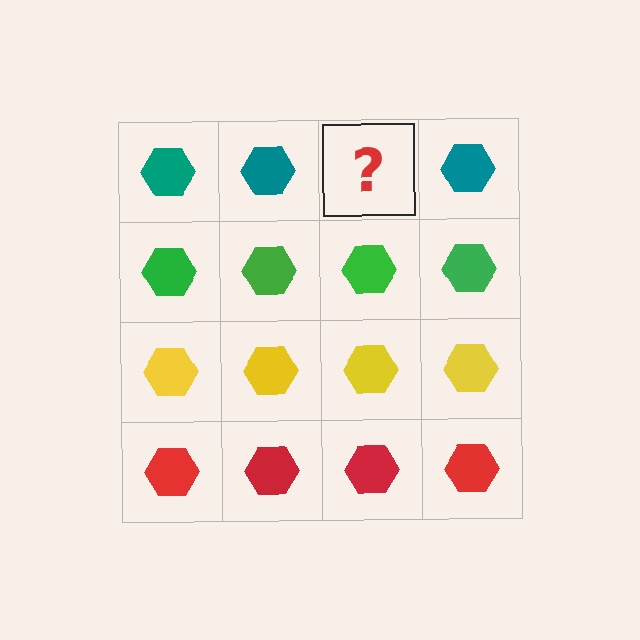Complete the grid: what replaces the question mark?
The question mark should be replaced with a teal hexagon.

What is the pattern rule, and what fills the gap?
The rule is that each row has a consistent color. The gap should be filled with a teal hexagon.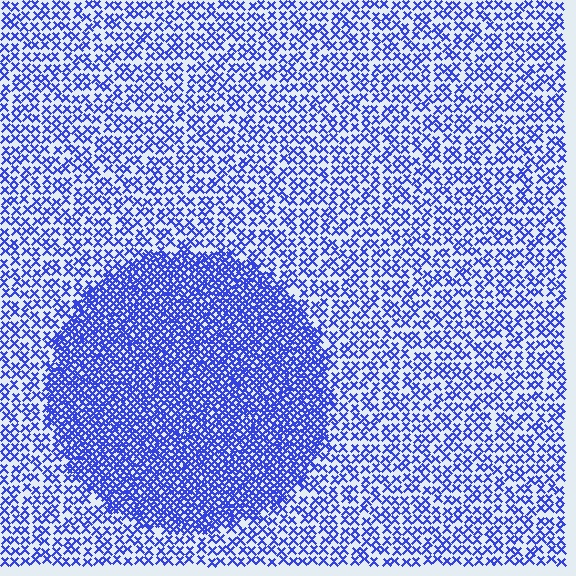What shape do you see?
I see a circle.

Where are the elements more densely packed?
The elements are more densely packed inside the circle boundary.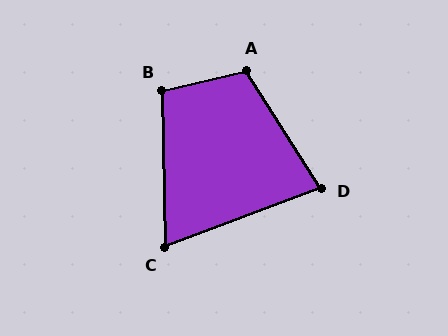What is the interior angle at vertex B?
Approximately 102 degrees (obtuse).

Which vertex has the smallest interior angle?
C, at approximately 70 degrees.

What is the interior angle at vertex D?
Approximately 78 degrees (acute).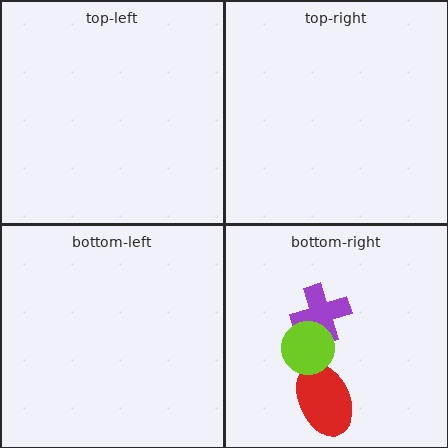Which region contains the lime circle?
The bottom-right region.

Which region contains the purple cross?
The bottom-right region.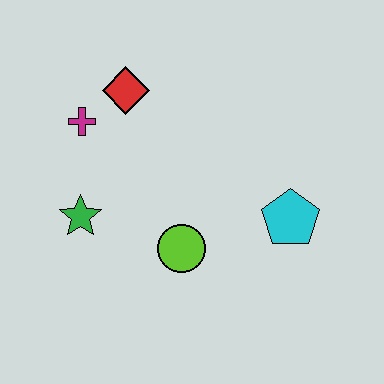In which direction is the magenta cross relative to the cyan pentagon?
The magenta cross is to the left of the cyan pentagon.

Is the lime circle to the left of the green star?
No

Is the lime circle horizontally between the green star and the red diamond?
No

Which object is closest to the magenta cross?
The red diamond is closest to the magenta cross.